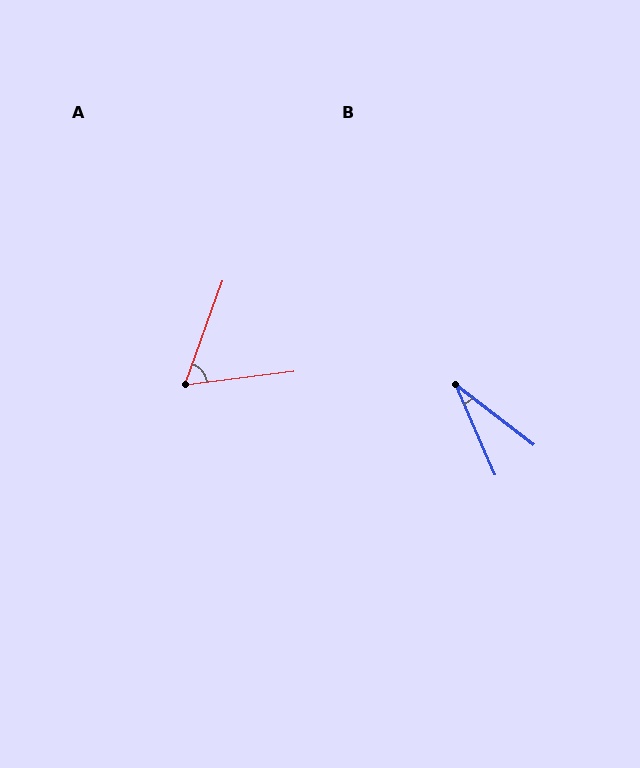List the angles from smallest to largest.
B (29°), A (63°).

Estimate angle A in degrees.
Approximately 63 degrees.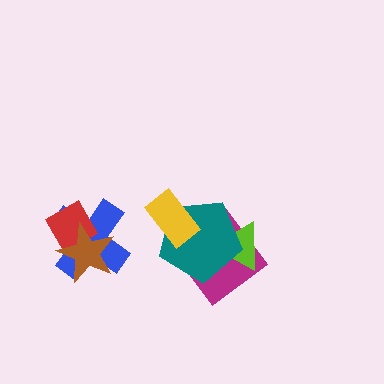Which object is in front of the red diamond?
The brown star is in front of the red diamond.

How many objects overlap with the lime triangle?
2 objects overlap with the lime triangle.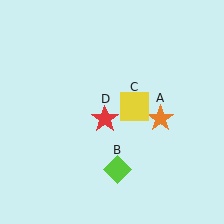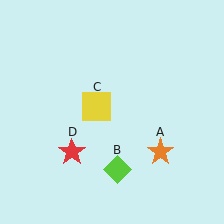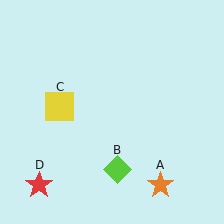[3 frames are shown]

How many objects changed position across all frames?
3 objects changed position: orange star (object A), yellow square (object C), red star (object D).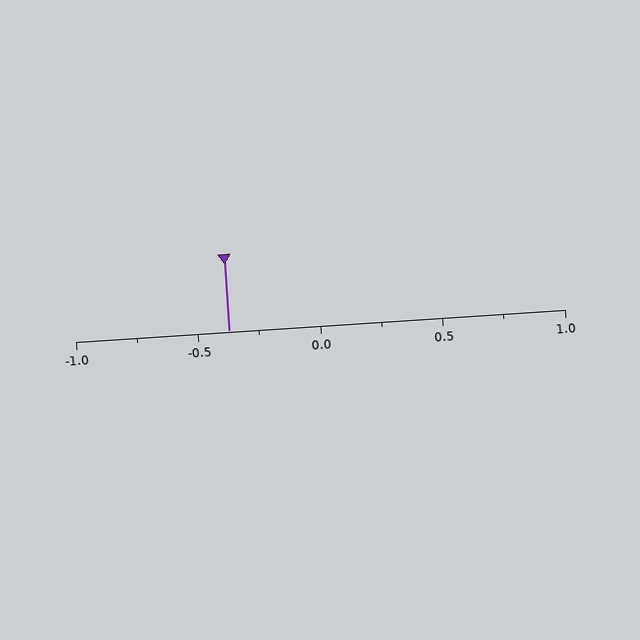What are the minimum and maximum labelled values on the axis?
The axis runs from -1.0 to 1.0.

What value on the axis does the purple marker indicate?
The marker indicates approximately -0.38.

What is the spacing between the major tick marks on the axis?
The major ticks are spaced 0.5 apart.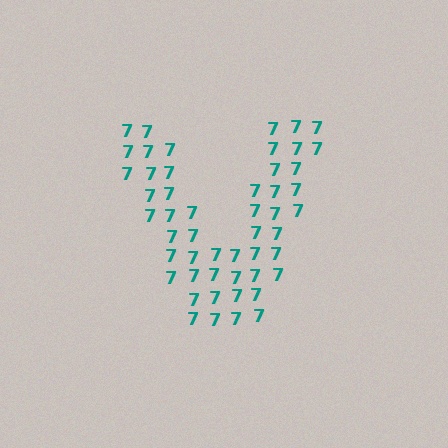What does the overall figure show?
The overall figure shows the letter V.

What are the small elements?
The small elements are digit 7's.